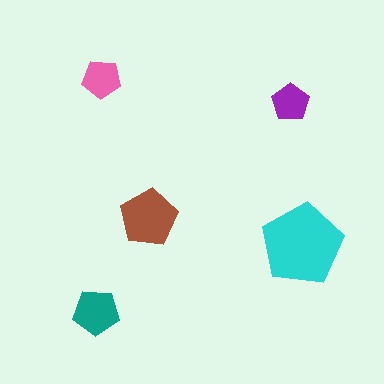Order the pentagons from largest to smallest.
the cyan one, the brown one, the teal one, the pink one, the purple one.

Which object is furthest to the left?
The teal pentagon is leftmost.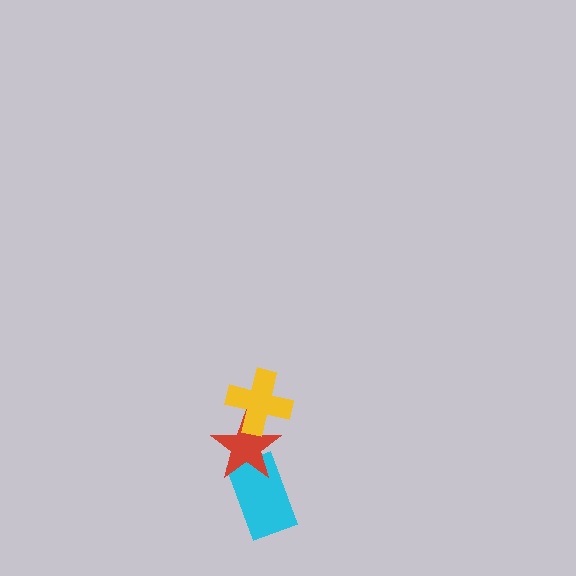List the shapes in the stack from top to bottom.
From top to bottom: the yellow cross, the red star, the cyan rectangle.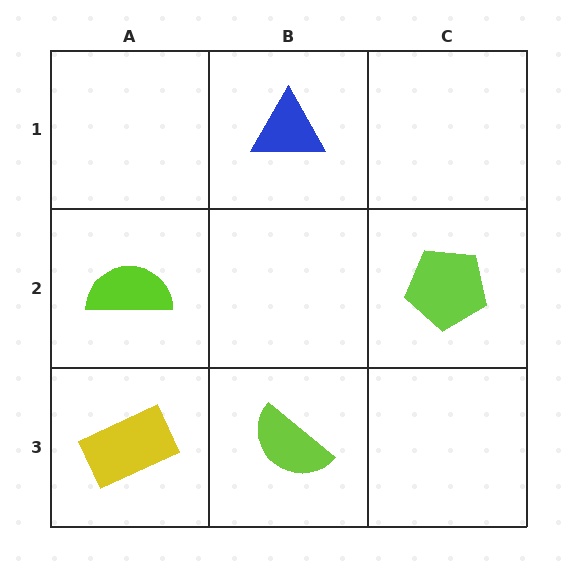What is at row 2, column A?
A lime semicircle.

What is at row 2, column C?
A lime pentagon.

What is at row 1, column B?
A blue triangle.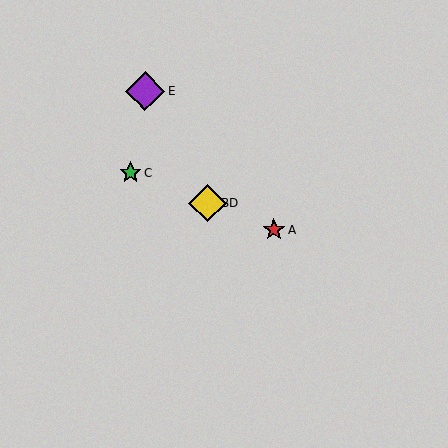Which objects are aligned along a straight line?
Objects A, B, C, D are aligned along a straight line.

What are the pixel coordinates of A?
Object A is at (274, 230).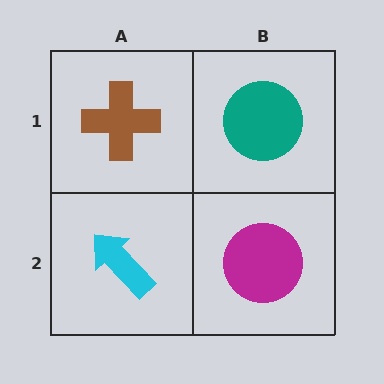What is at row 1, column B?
A teal circle.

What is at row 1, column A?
A brown cross.